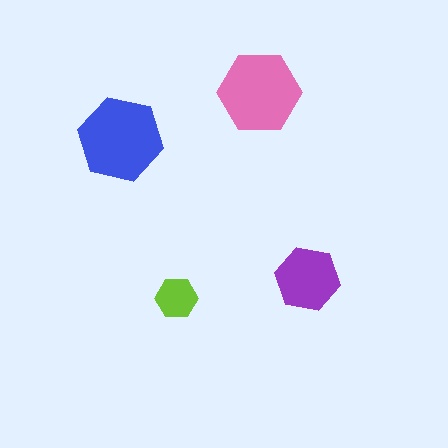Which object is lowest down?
The lime hexagon is bottommost.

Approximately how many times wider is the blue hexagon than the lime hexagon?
About 2 times wider.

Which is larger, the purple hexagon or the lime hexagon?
The purple one.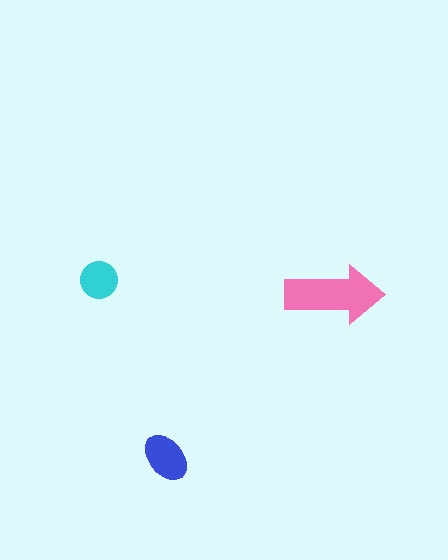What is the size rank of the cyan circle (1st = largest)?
3rd.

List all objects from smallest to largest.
The cyan circle, the blue ellipse, the pink arrow.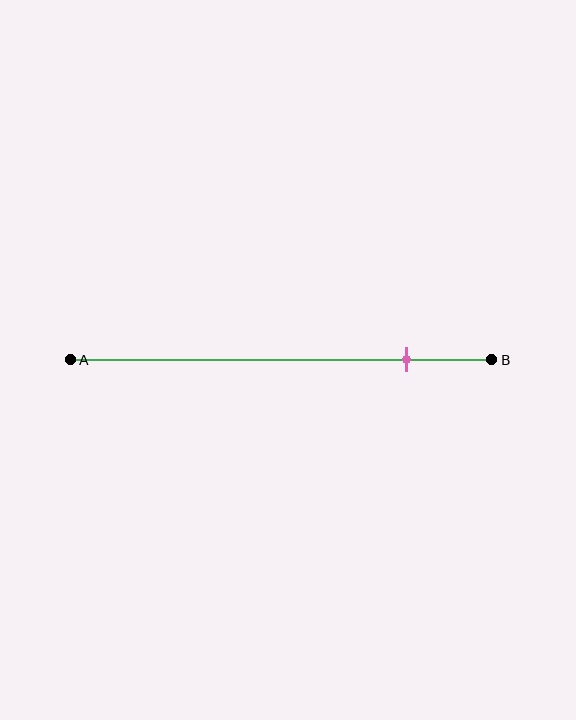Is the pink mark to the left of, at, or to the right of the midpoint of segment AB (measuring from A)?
The pink mark is to the right of the midpoint of segment AB.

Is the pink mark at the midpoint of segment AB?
No, the mark is at about 80% from A, not at the 50% midpoint.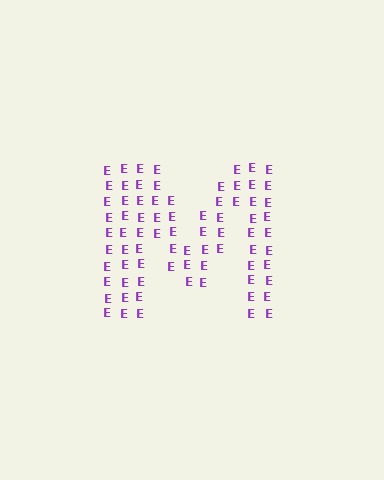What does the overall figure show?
The overall figure shows the letter M.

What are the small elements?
The small elements are letter E's.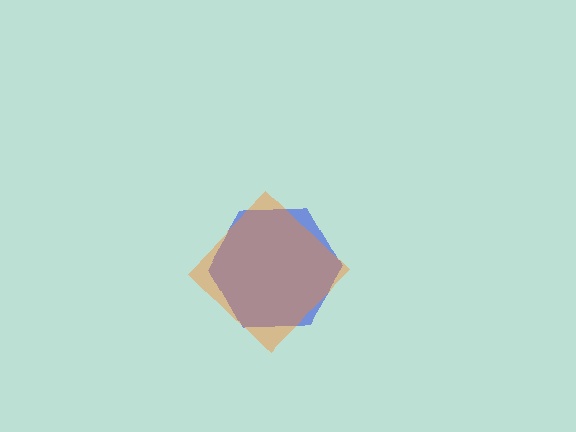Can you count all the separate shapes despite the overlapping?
Yes, there are 2 separate shapes.